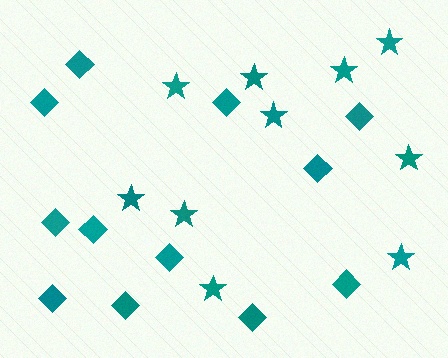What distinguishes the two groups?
There are 2 groups: one group of diamonds (12) and one group of stars (10).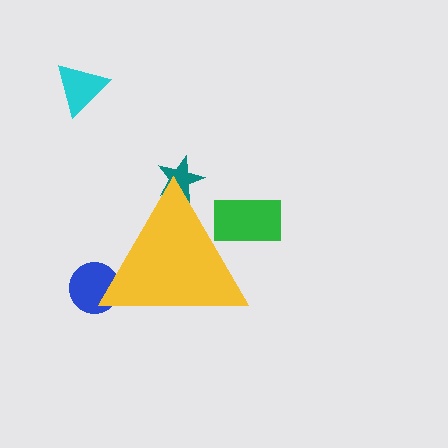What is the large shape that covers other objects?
A yellow triangle.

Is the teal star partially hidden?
Yes, the teal star is partially hidden behind the yellow triangle.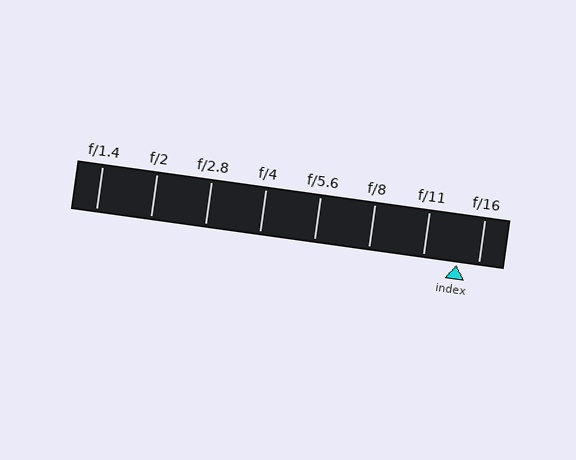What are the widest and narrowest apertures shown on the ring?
The widest aperture shown is f/1.4 and the narrowest is f/16.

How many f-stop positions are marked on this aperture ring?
There are 8 f-stop positions marked.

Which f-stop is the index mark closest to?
The index mark is closest to f/16.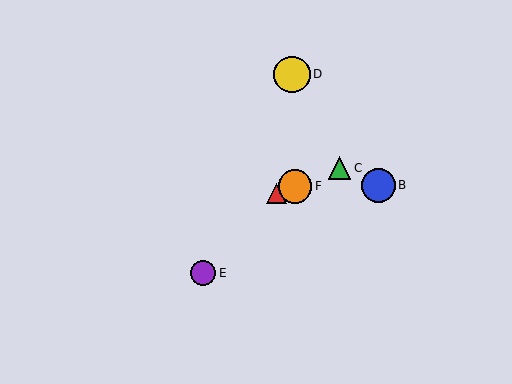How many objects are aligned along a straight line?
3 objects (A, C, F) are aligned along a straight line.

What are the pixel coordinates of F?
Object F is at (295, 186).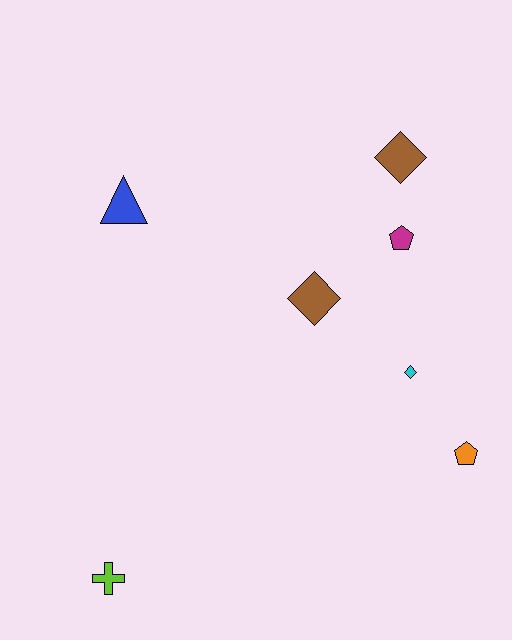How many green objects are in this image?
There are no green objects.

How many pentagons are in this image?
There are 2 pentagons.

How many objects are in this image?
There are 7 objects.